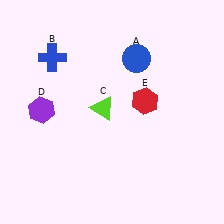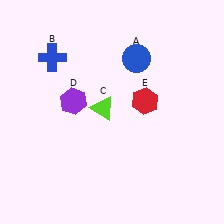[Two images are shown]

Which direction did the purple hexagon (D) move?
The purple hexagon (D) moved right.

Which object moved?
The purple hexagon (D) moved right.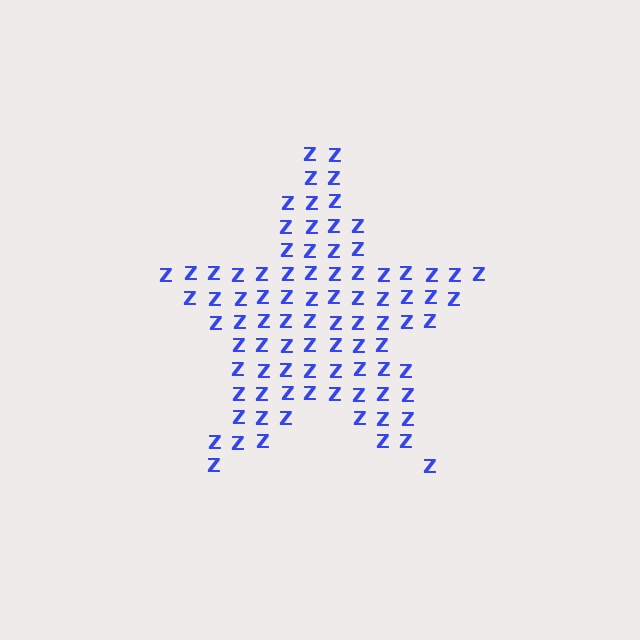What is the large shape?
The large shape is a star.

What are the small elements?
The small elements are letter Z's.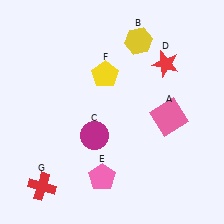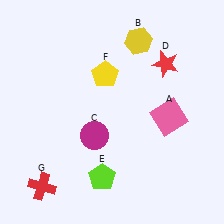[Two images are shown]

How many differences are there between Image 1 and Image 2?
There is 1 difference between the two images.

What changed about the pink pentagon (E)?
In Image 1, E is pink. In Image 2, it changed to lime.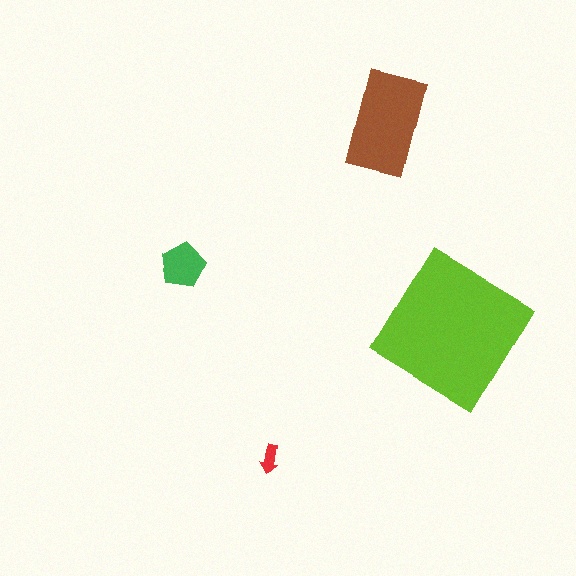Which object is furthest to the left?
The green pentagon is leftmost.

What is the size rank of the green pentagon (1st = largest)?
3rd.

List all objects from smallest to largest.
The red arrow, the green pentagon, the brown rectangle, the lime diamond.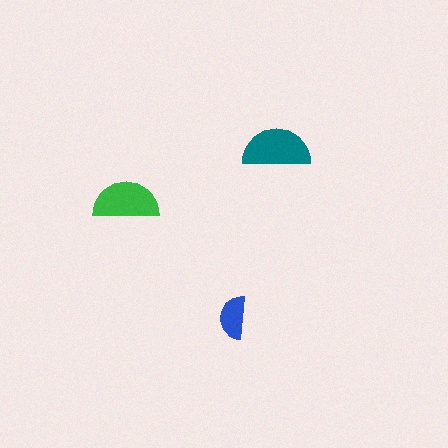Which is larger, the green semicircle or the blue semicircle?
The green one.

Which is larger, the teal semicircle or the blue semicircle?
The teal one.